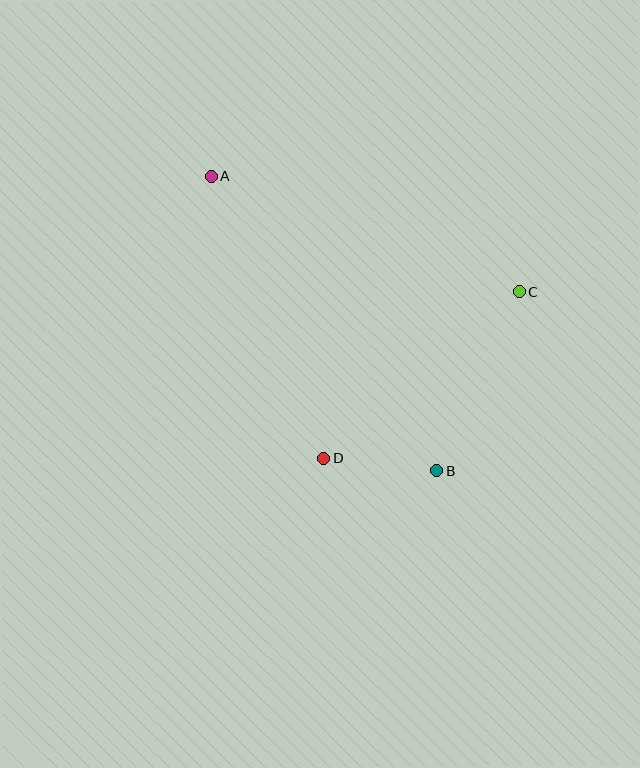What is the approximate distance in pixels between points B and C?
The distance between B and C is approximately 197 pixels.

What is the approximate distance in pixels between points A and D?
The distance between A and D is approximately 304 pixels.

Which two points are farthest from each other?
Points A and B are farthest from each other.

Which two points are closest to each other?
Points B and D are closest to each other.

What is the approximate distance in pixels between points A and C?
The distance between A and C is approximately 329 pixels.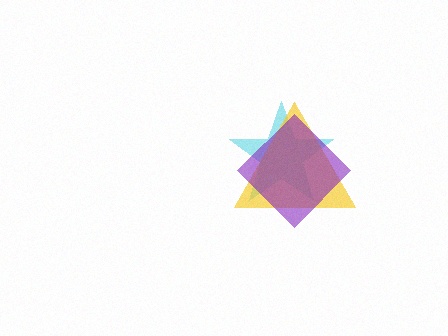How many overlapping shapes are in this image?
There are 3 overlapping shapes in the image.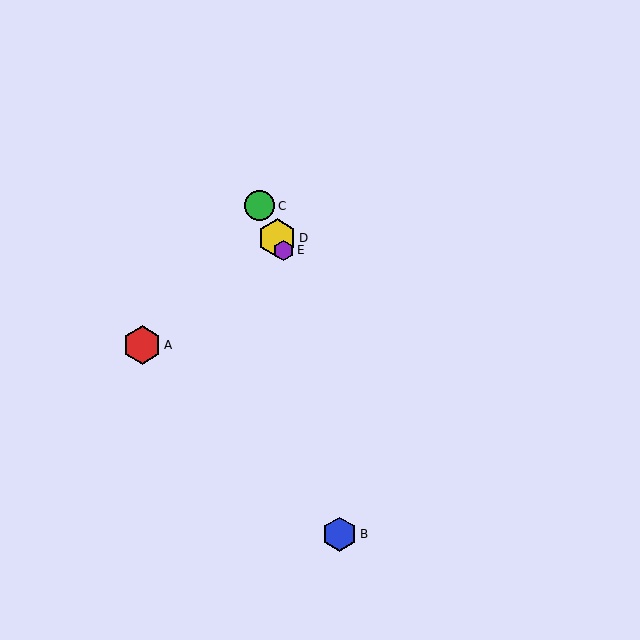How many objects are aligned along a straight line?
3 objects (C, D, E) are aligned along a straight line.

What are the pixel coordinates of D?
Object D is at (277, 238).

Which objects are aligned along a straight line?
Objects C, D, E are aligned along a straight line.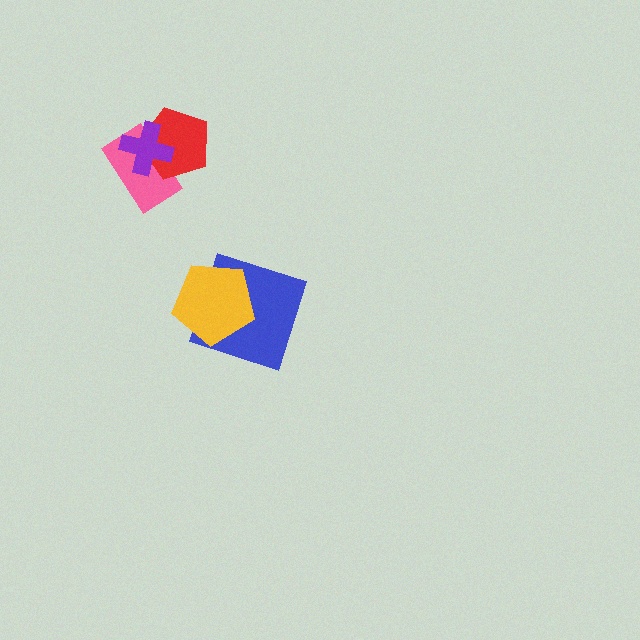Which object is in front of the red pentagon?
The purple cross is in front of the red pentagon.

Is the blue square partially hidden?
Yes, it is partially covered by another shape.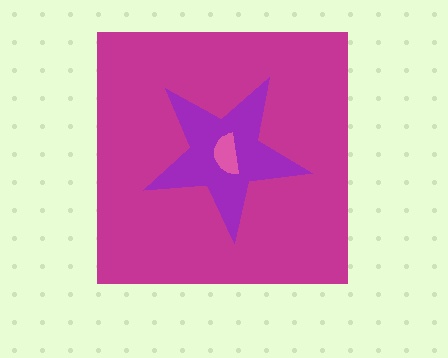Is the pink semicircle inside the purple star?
Yes.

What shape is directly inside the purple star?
The pink semicircle.